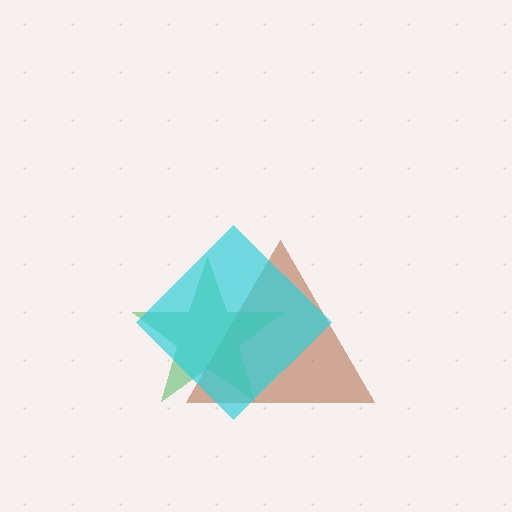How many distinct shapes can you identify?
There are 3 distinct shapes: a brown triangle, a green star, a cyan diamond.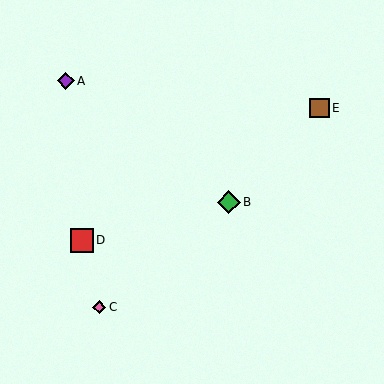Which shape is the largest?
The red square (labeled D) is the largest.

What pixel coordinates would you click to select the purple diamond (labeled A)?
Click at (66, 81) to select the purple diamond A.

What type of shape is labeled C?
Shape C is a pink diamond.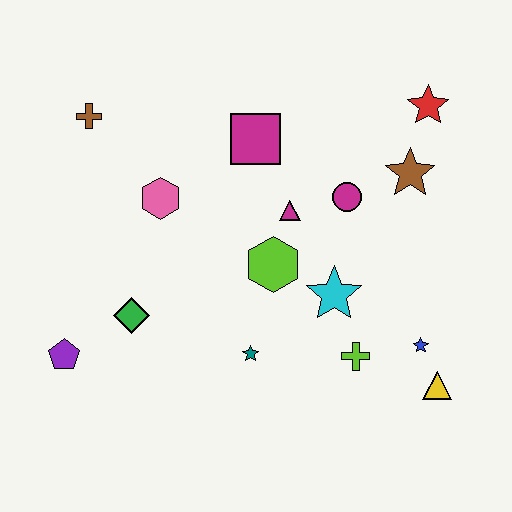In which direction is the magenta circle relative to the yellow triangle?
The magenta circle is above the yellow triangle.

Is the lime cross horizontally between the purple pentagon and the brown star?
Yes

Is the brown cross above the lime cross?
Yes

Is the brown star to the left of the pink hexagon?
No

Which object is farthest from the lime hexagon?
The brown cross is farthest from the lime hexagon.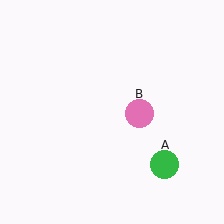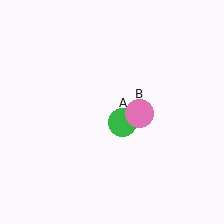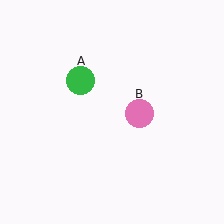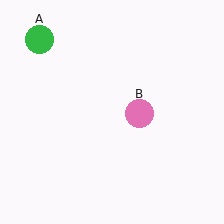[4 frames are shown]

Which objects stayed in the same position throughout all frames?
Pink circle (object B) remained stationary.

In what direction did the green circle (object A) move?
The green circle (object A) moved up and to the left.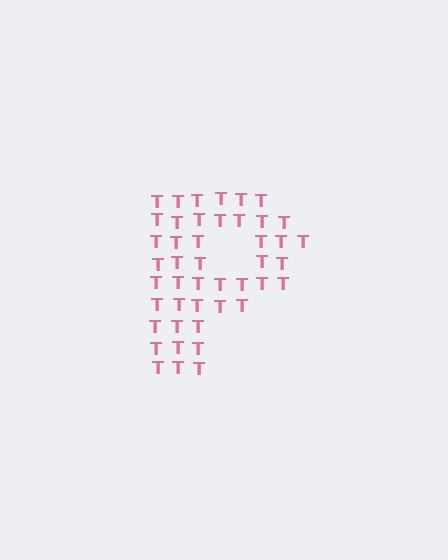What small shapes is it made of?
It is made of small letter T's.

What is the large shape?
The large shape is the letter P.